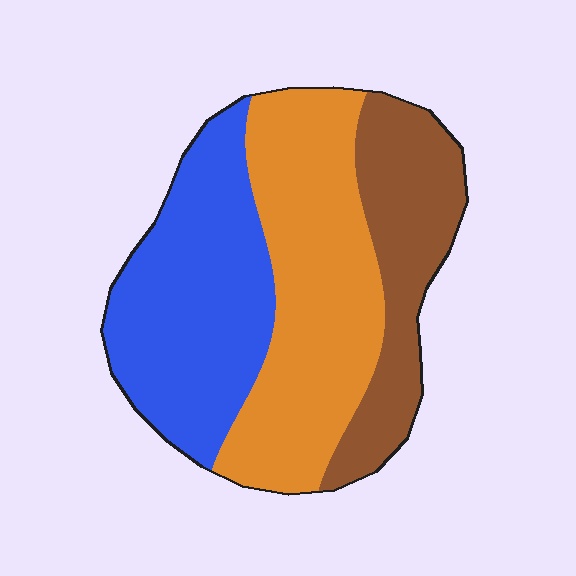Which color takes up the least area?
Brown, at roughly 25%.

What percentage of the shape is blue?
Blue takes up between a third and a half of the shape.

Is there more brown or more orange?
Orange.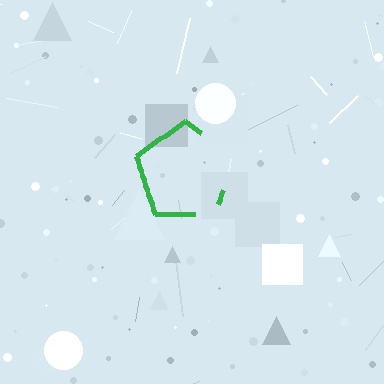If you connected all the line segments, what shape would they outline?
They would outline a pentagon.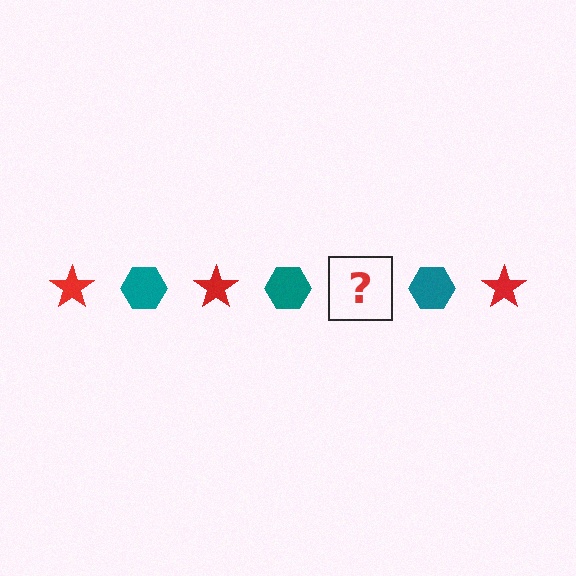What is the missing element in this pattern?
The missing element is a red star.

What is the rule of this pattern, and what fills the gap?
The rule is that the pattern alternates between red star and teal hexagon. The gap should be filled with a red star.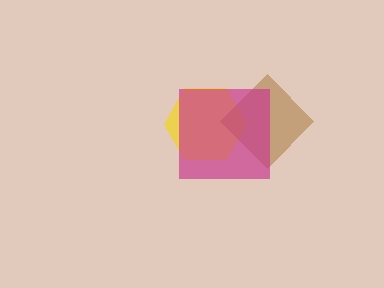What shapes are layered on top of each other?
The layered shapes are: a yellow hexagon, a brown diamond, a magenta square.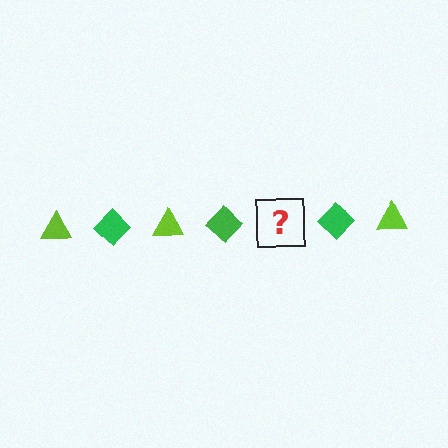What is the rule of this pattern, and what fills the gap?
The rule is that the pattern alternates between lime triangle and green diamond. The gap should be filled with a lime triangle.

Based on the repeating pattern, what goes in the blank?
The blank should be a lime triangle.